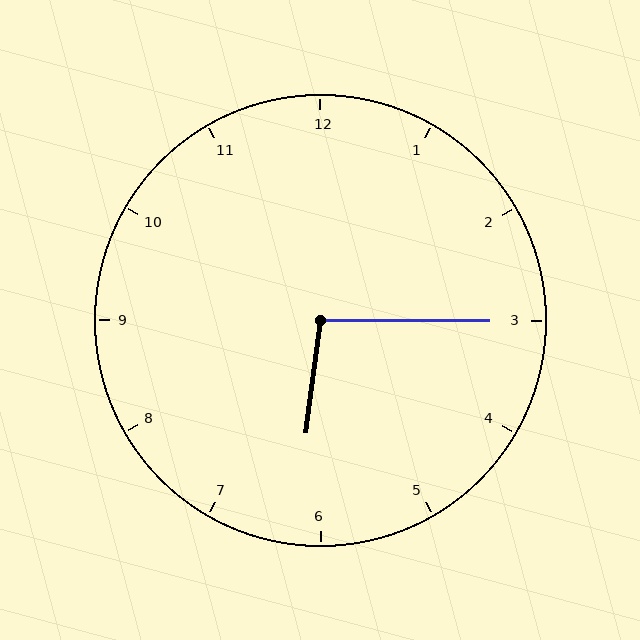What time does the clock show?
6:15.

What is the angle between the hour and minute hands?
Approximately 98 degrees.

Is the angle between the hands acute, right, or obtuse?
It is obtuse.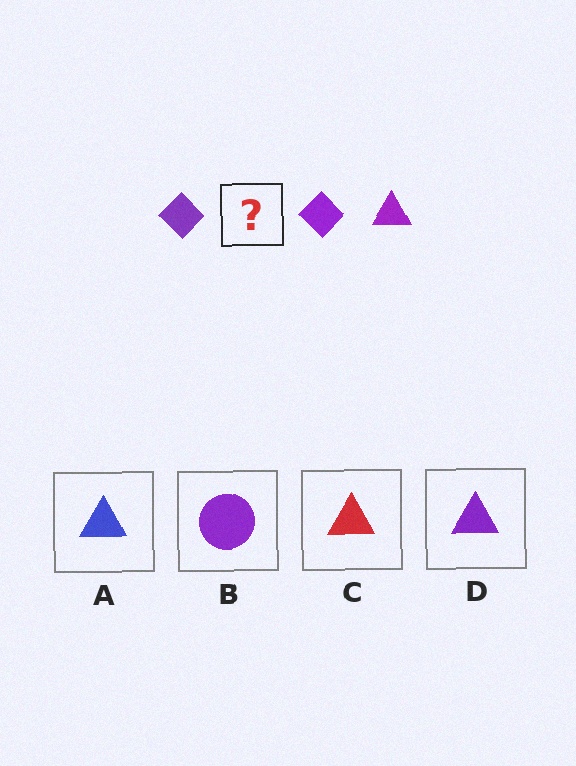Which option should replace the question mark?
Option D.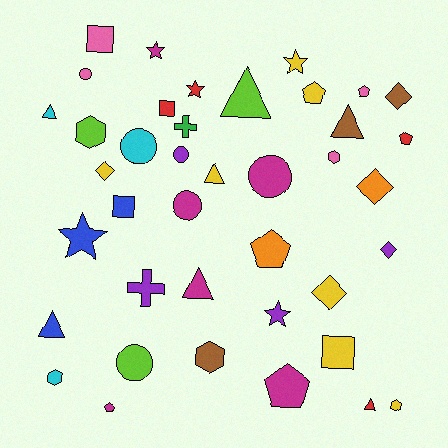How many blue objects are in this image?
There are 3 blue objects.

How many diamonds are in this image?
There are 5 diamonds.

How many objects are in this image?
There are 40 objects.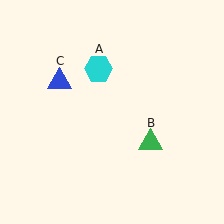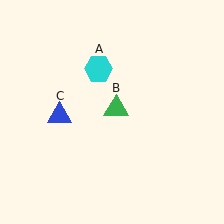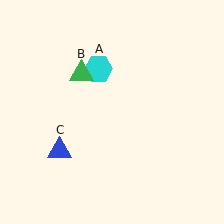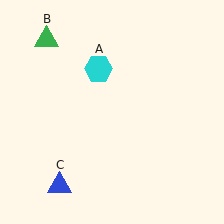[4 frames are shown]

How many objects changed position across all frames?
2 objects changed position: green triangle (object B), blue triangle (object C).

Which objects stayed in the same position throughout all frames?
Cyan hexagon (object A) remained stationary.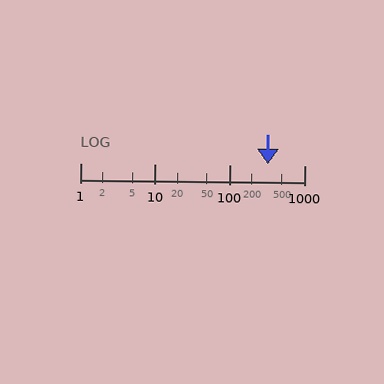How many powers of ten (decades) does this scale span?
The scale spans 3 decades, from 1 to 1000.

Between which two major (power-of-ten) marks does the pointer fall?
The pointer is between 100 and 1000.